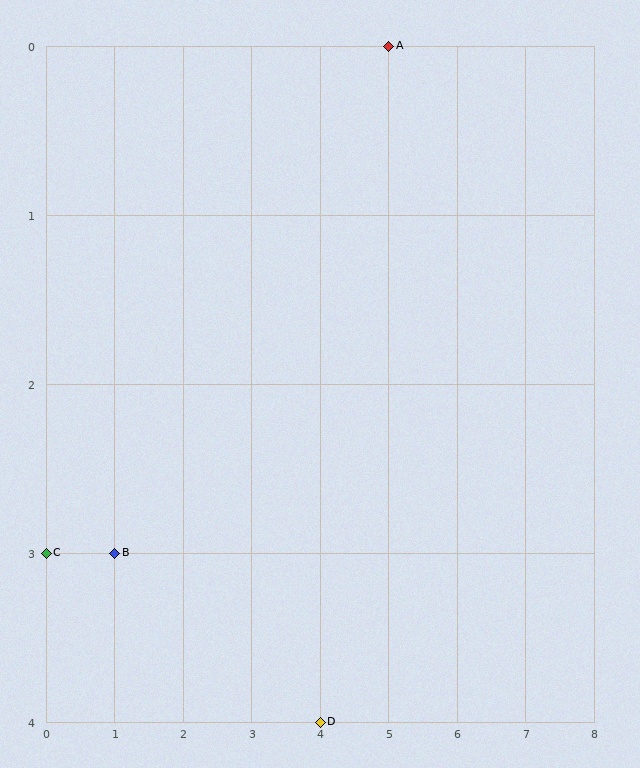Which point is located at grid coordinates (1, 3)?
Point B is at (1, 3).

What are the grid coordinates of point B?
Point B is at grid coordinates (1, 3).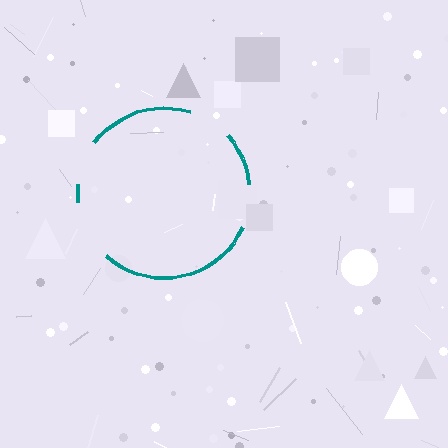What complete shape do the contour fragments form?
The contour fragments form a circle.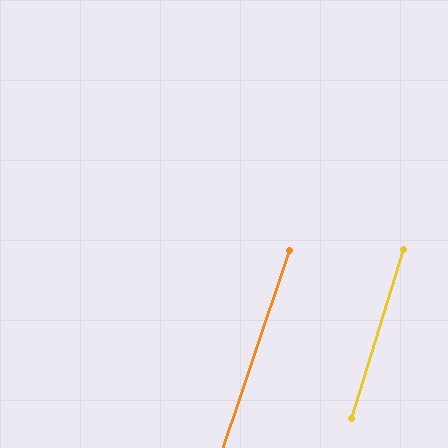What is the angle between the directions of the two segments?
Approximately 1 degree.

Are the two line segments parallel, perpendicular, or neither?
Parallel — their directions differ by only 1.3°.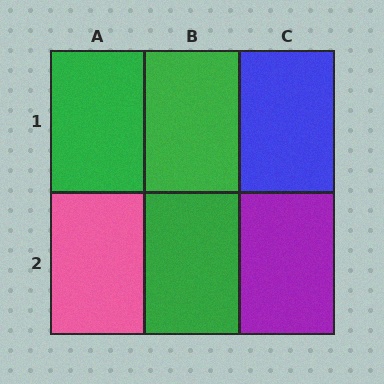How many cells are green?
3 cells are green.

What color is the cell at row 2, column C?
Purple.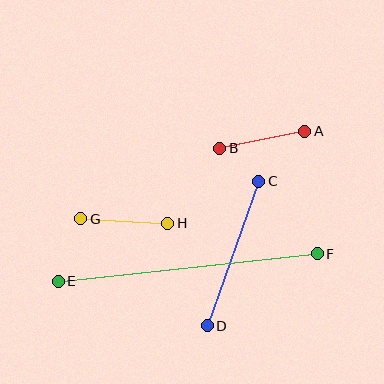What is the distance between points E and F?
The distance is approximately 261 pixels.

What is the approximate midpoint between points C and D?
The midpoint is at approximately (233, 253) pixels.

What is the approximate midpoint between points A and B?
The midpoint is at approximately (262, 140) pixels.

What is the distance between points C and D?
The distance is approximately 153 pixels.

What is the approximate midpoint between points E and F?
The midpoint is at approximately (188, 267) pixels.